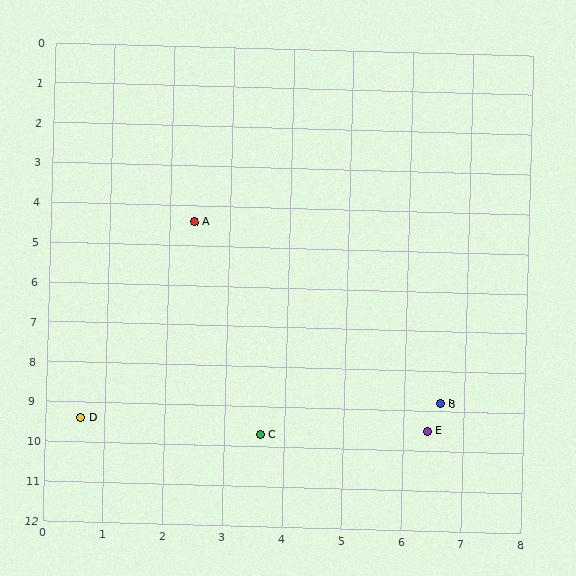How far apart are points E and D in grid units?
Points E and D are about 5.8 grid units apart.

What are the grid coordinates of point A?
Point A is at approximately (2.4, 4.4).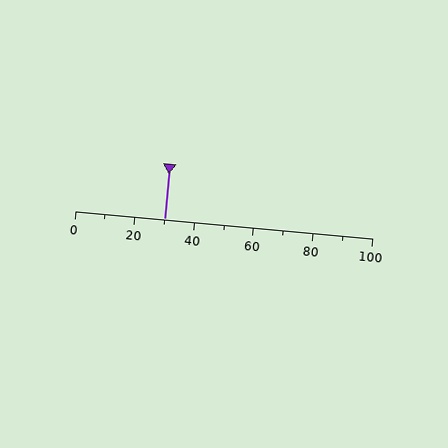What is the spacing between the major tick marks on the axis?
The major ticks are spaced 20 apart.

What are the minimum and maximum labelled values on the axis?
The axis runs from 0 to 100.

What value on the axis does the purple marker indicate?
The marker indicates approximately 30.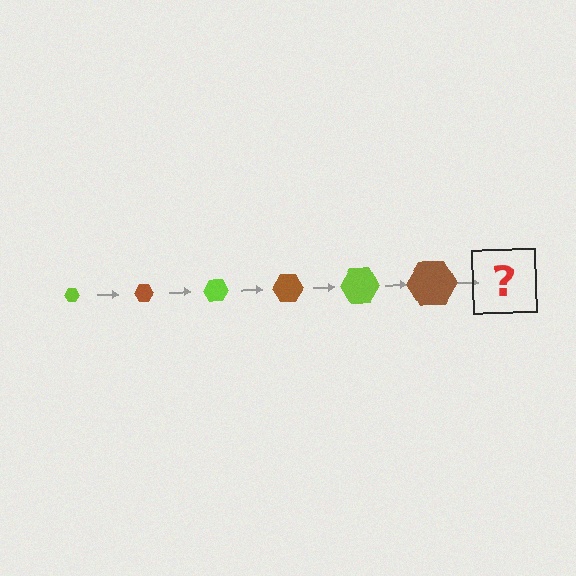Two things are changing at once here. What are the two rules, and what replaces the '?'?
The two rules are that the hexagon grows larger each step and the color cycles through lime and brown. The '?' should be a lime hexagon, larger than the previous one.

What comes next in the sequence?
The next element should be a lime hexagon, larger than the previous one.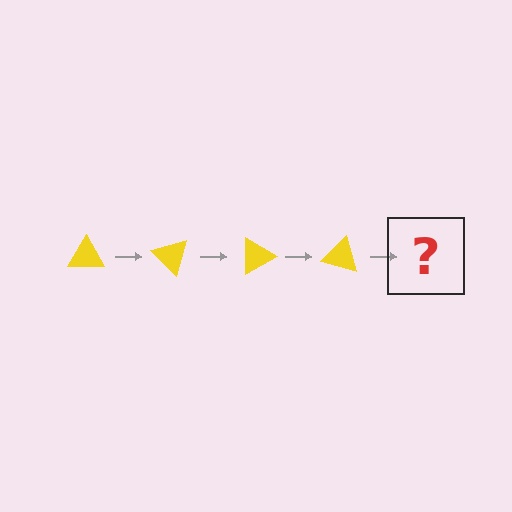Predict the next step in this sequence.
The next step is a yellow triangle rotated 180 degrees.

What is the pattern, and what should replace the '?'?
The pattern is that the triangle rotates 45 degrees each step. The '?' should be a yellow triangle rotated 180 degrees.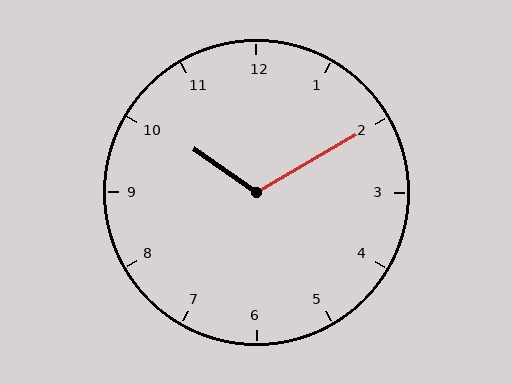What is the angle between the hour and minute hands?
Approximately 115 degrees.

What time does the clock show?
10:10.